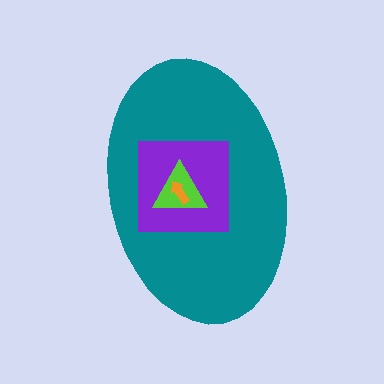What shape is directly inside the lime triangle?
The orange arrow.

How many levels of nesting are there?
4.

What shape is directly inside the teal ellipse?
The purple square.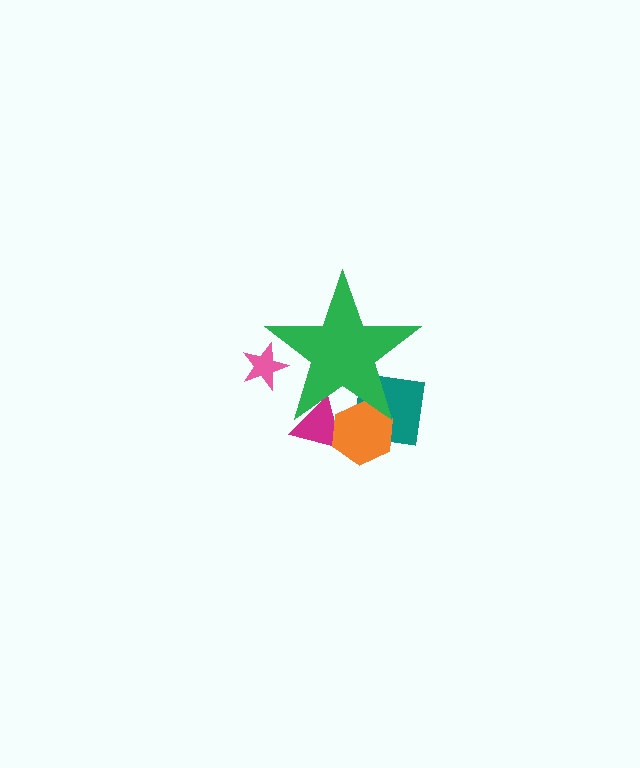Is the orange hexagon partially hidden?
Yes, the orange hexagon is partially hidden behind the green star.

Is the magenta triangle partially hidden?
Yes, the magenta triangle is partially hidden behind the green star.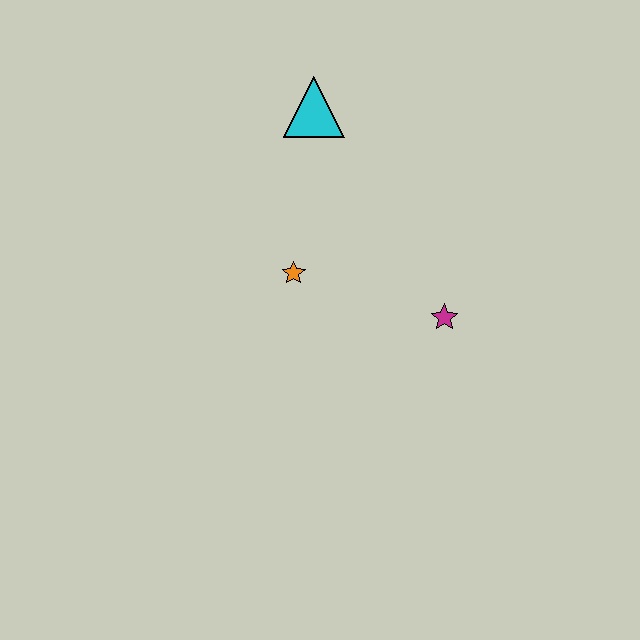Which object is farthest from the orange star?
The cyan triangle is farthest from the orange star.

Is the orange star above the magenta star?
Yes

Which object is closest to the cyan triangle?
The orange star is closest to the cyan triangle.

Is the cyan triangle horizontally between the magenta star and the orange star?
Yes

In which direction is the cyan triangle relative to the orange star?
The cyan triangle is above the orange star.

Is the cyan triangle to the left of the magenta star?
Yes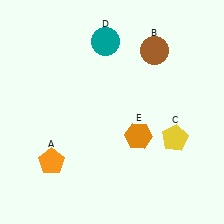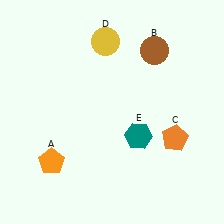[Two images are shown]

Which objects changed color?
C changed from yellow to orange. D changed from teal to yellow. E changed from orange to teal.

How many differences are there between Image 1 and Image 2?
There are 3 differences between the two images.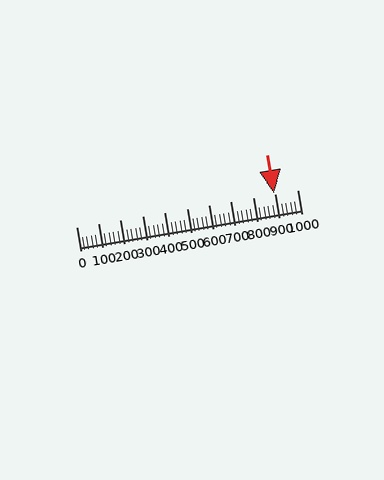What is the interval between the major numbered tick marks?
The major tick marks are spaced 100 units apart.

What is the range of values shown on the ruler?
The ruler shows values from 0 to 1000.